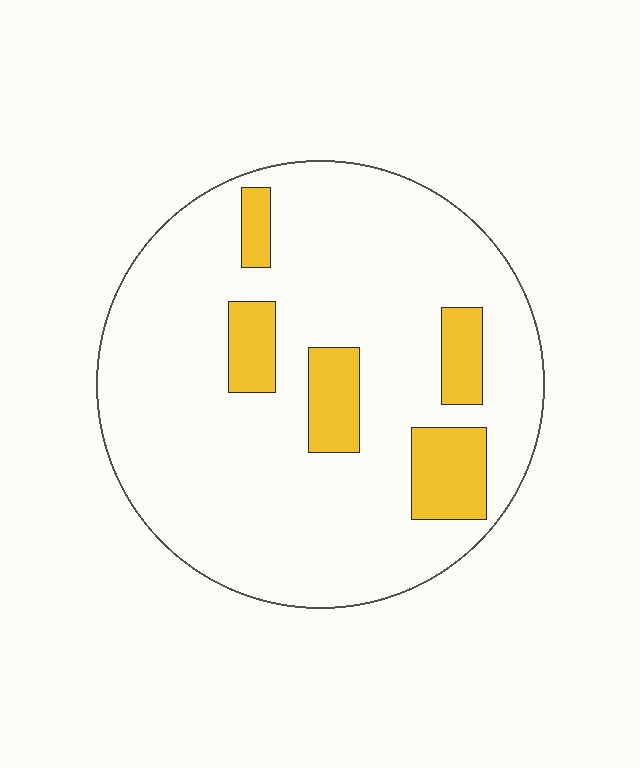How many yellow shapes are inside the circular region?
5.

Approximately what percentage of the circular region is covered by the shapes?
Approximately 15%.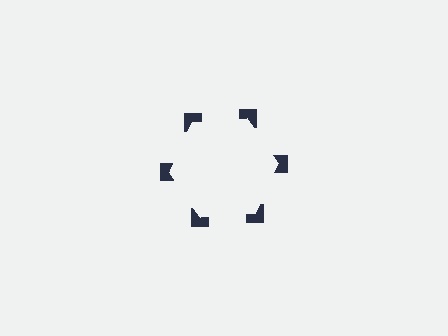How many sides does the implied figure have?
6 sides.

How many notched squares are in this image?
There are 6 — one at each vertex of the illusory hexagon.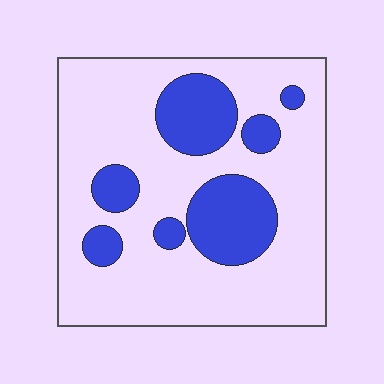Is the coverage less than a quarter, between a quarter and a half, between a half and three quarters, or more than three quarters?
Less than a quarter.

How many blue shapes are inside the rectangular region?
7.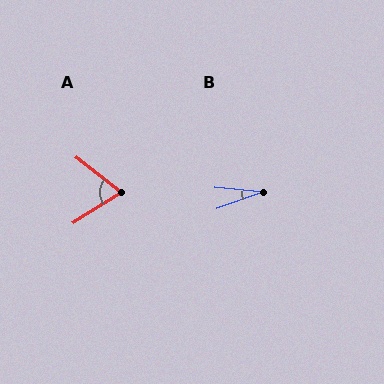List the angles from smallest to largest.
B (24°), A (70°).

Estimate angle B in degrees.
Approximately 24 degrees.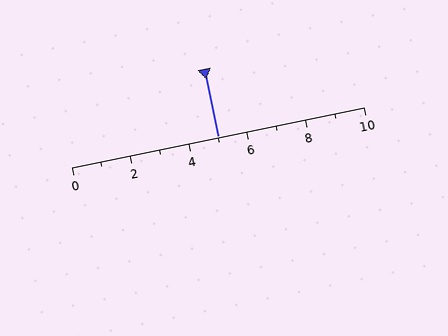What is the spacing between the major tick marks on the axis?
The major ticks are spaced 2 apart.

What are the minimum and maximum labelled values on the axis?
The axis runs from 0 to 10.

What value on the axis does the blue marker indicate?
The marker indicates approximately 5.